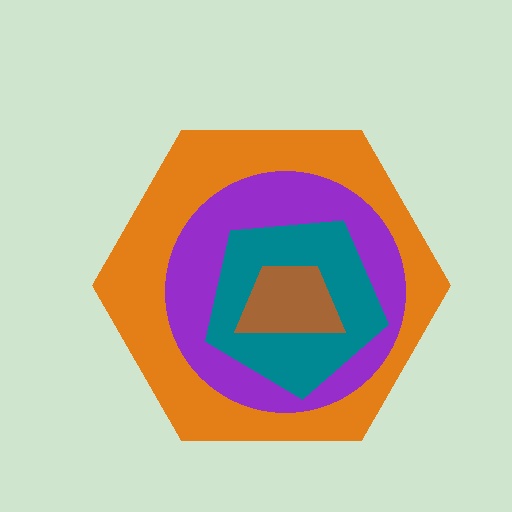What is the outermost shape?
The orange hexagon.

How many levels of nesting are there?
4.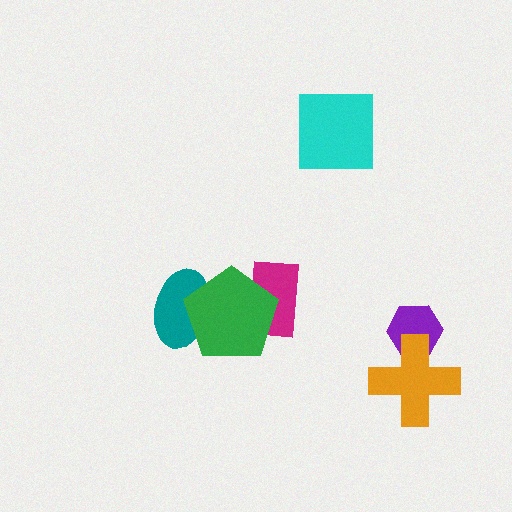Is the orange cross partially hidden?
No, no other shape covers it.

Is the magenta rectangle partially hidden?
Yes, it is partially covered by another shape.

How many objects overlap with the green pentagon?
2 objects overlap with the green pentagon.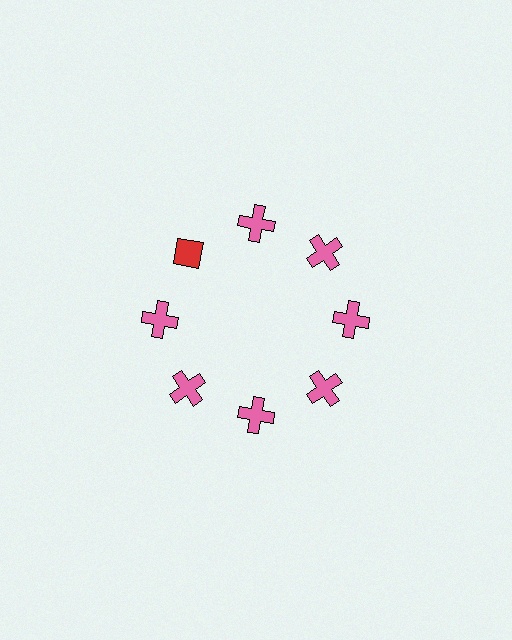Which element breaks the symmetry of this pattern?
The red diamond at roughly the 10 o'clock position breaks the symmetry. All other shapes are pink crosses.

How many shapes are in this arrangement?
There are 8 shapes arranged in a ring pattern.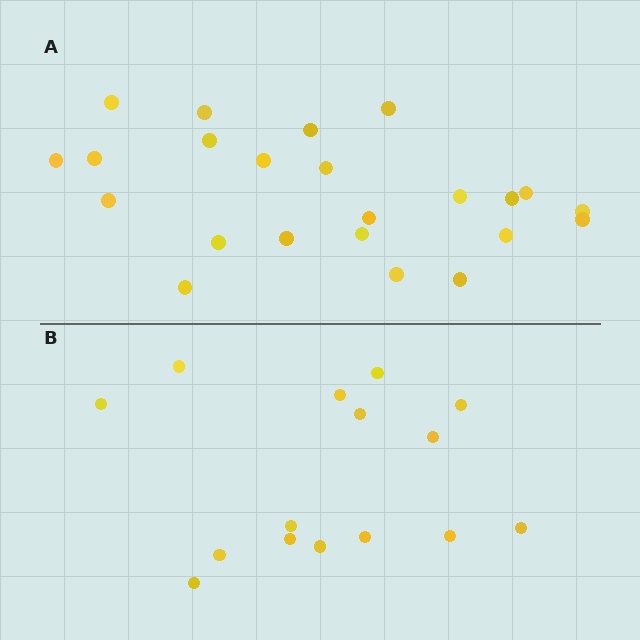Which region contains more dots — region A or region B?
Region A (the top region) has more dots.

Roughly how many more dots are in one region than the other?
Region A has roughly 8 or so more dots than region B.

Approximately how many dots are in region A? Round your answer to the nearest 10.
About 20 dots. (The exact count is 23, which rounds to 20.)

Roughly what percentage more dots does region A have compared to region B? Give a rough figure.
About 55% more.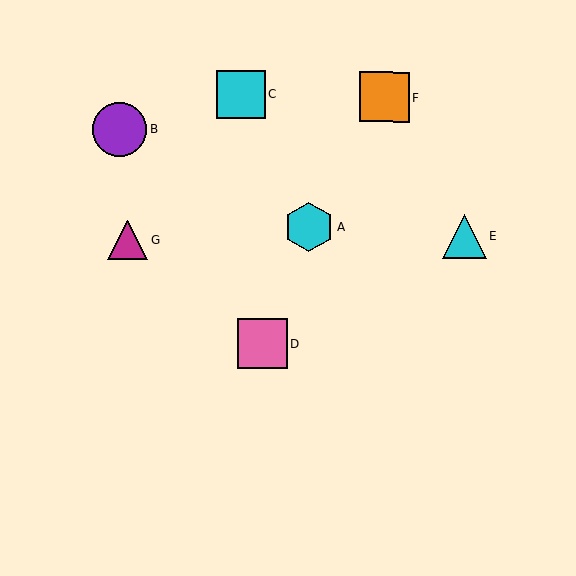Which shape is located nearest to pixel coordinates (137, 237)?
The magenta triangle (labeled G) at (128, 240) is nearest to that location.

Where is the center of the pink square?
The center of the pink square is at (262, 344).